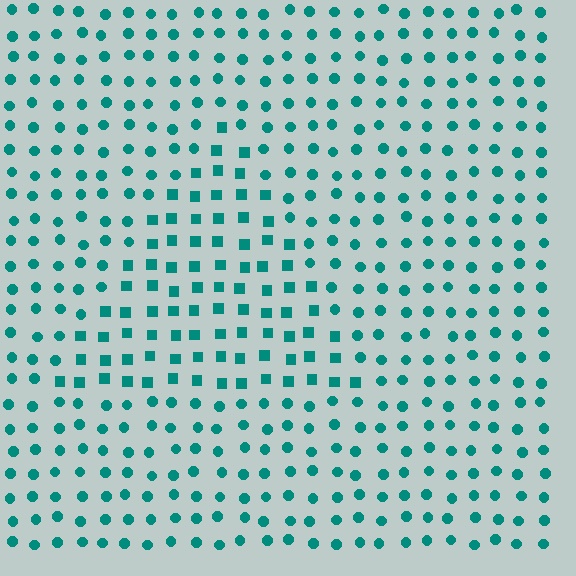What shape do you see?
I see a triangle.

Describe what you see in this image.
The image is filled with small teal elements arranged in a uniform grid. A triangle-shaped region contains squares, while the surrounding area contains circles. The boundary is defined purely by the change in element shape.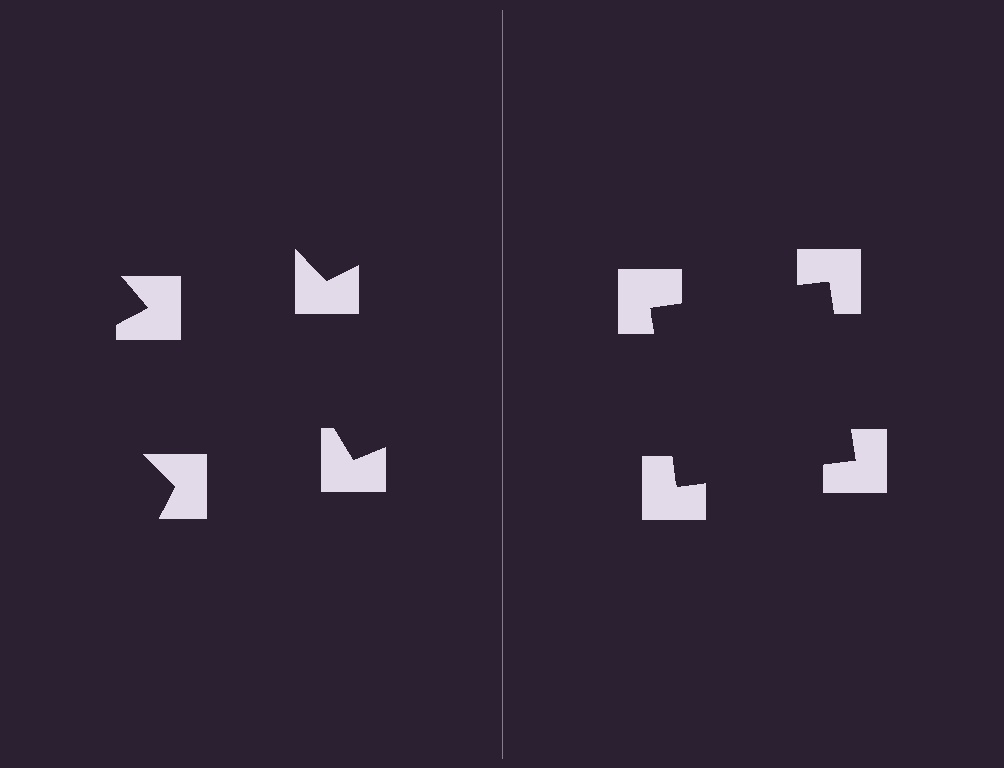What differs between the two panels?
The notched squares are positioned identically on both sides; only the wedge orientations differ. On the right they align to a square; on the left they are misaligned.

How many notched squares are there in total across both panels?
8 — 4 on each side.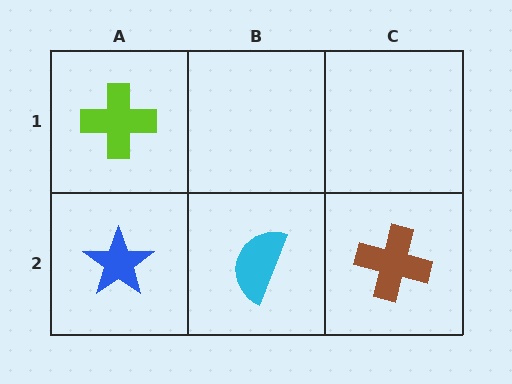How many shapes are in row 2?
3 shapes.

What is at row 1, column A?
A lime cross.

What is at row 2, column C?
A brown cross.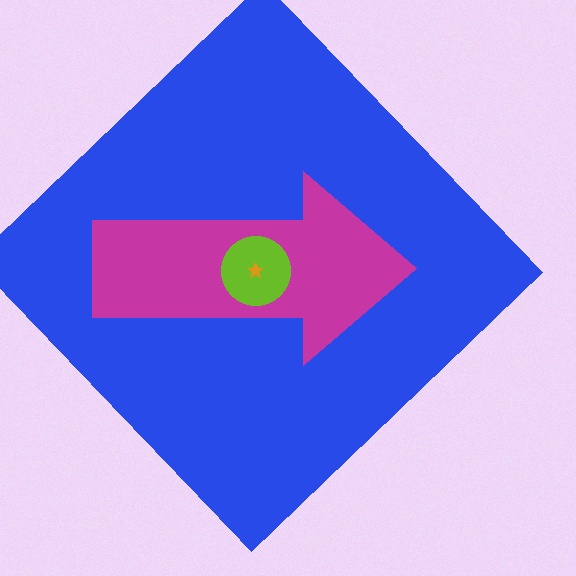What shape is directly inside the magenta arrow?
The lime circle.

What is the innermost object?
The orange star.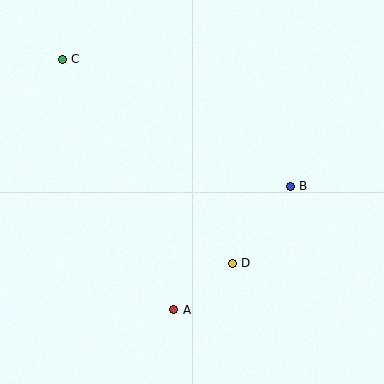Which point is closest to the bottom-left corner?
Point A is closest to the bottom-left corner.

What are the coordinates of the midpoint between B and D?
The midpoint between B and D is at (261, 225).